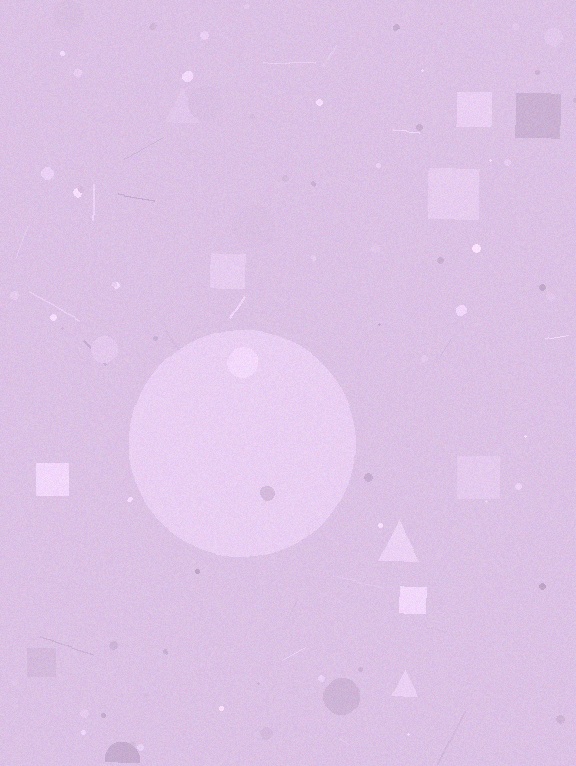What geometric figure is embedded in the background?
A circle is embedded in the background.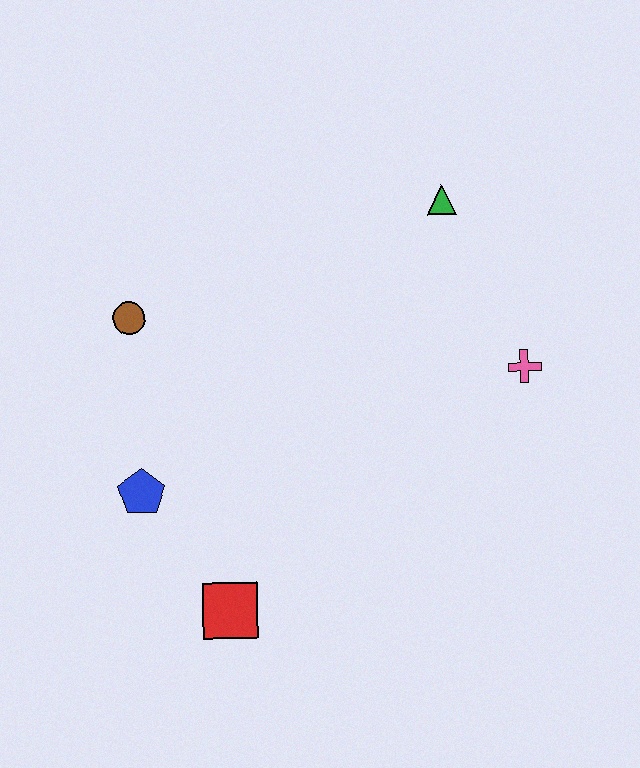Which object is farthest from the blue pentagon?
The green triangle is farthest from the blue pentagon.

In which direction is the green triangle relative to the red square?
The green triangle is above the red square.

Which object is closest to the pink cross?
The green triangle is closest to the pink cross.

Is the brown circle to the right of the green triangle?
No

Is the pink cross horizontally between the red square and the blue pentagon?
No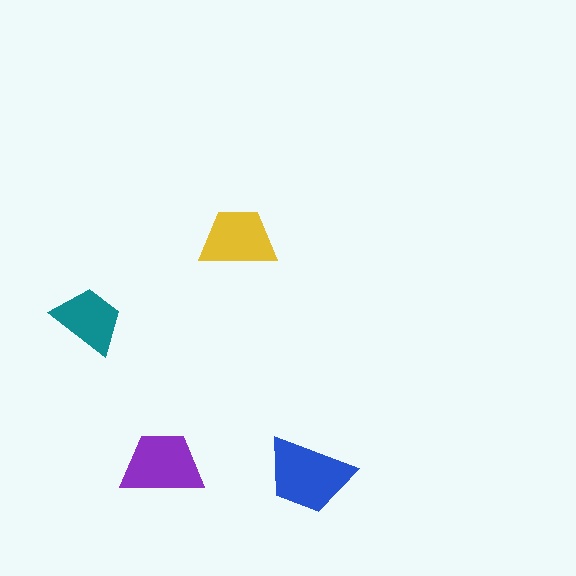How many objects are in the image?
There are 4 objects in the image.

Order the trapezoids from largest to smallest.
the blue one, the purple one, the yellow one, the teal one.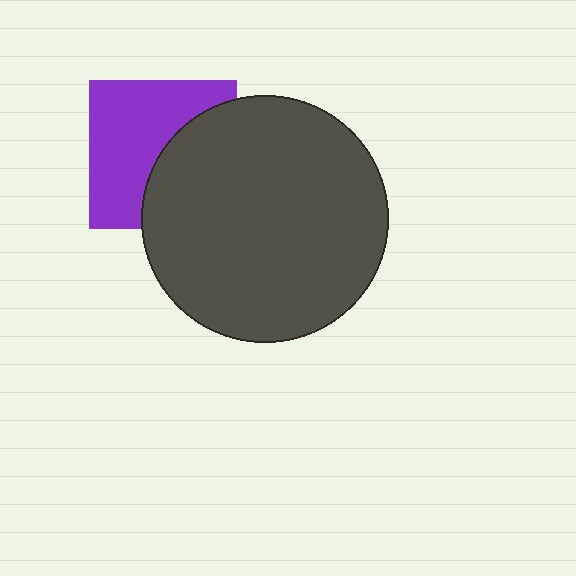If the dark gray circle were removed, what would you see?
You would see the complete purple square.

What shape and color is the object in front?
The object in front is a dark gray circle.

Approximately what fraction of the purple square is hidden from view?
Roughly 44% of the purple square is hidden behind the dark gray circle.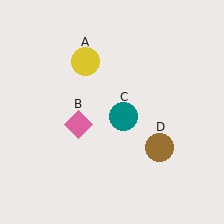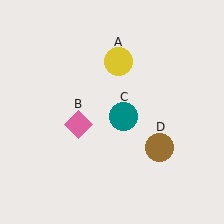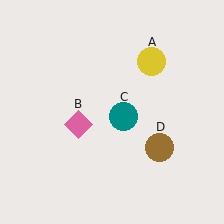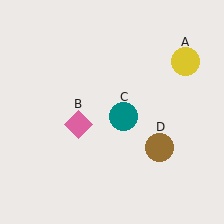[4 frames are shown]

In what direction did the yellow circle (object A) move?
The yellow circle (object A) moved right.